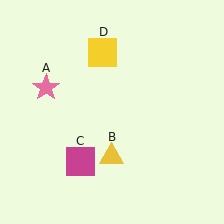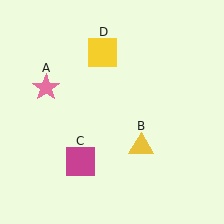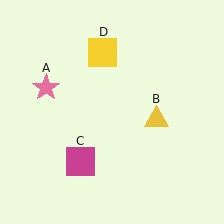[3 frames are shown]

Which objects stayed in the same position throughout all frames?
Pink star (object A) and magenta square (object C) and yellow square (object D) remained stationary.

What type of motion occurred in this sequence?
The yellow triangle (object B) rotated counterclockwise around the center of the scene.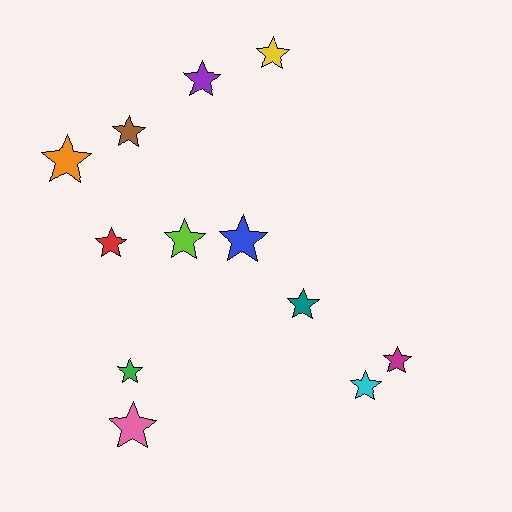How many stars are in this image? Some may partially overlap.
There are 12 stars.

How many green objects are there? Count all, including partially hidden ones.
There is 1 green object.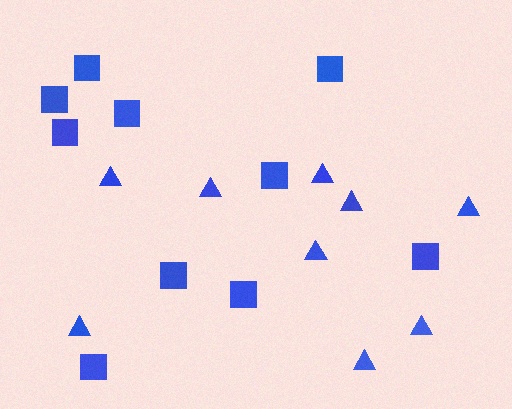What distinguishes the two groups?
There are 2 groups: one group of squares (10) and one group of triangles (9).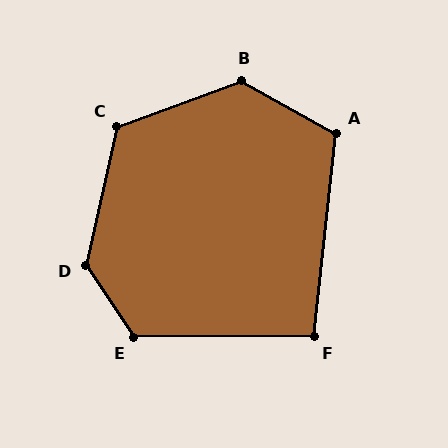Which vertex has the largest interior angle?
D, at approximately 133 degrees.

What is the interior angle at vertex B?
Approximately 130 degrees (obtuse).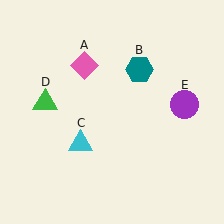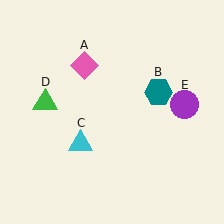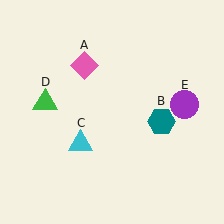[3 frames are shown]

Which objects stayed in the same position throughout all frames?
Pink diamond (object A) and cyan triangle (object C) and green triangle (object D) and purple circle (object E) remained stationary.